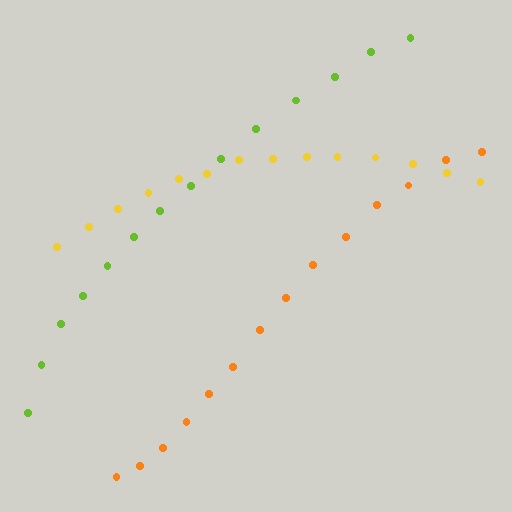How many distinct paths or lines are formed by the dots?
There are 3 distinct paths.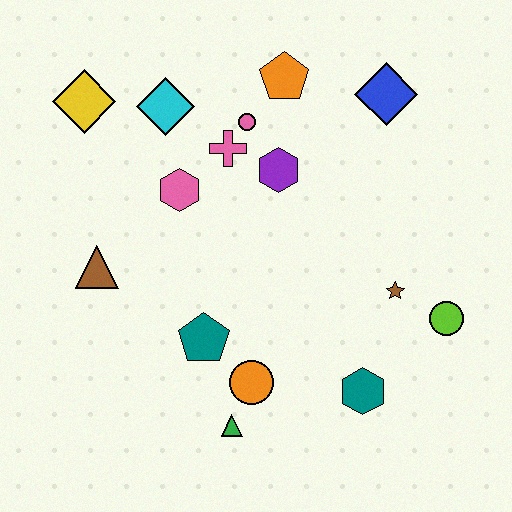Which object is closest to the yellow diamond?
The cyan diamond is closest to the yellow diamond.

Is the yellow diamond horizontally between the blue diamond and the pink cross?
No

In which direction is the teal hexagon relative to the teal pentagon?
The teal hexagon is to the right of the teal pentagon.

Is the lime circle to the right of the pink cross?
Yes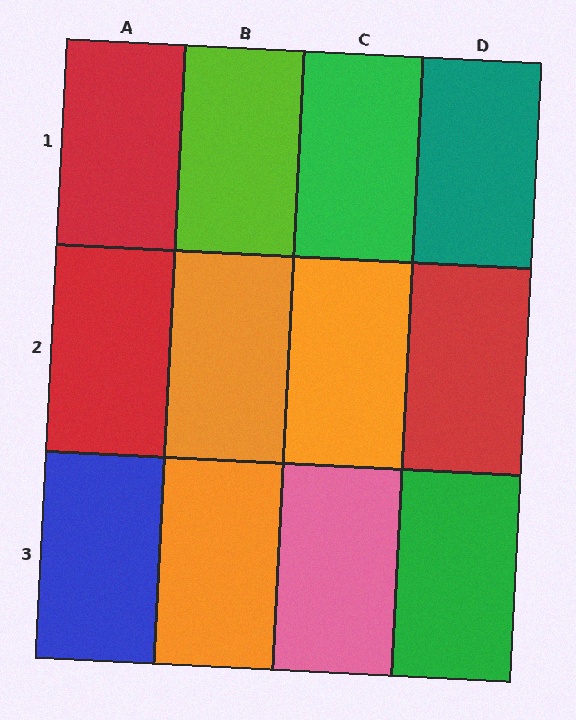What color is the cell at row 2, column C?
Orange.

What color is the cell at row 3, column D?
Green.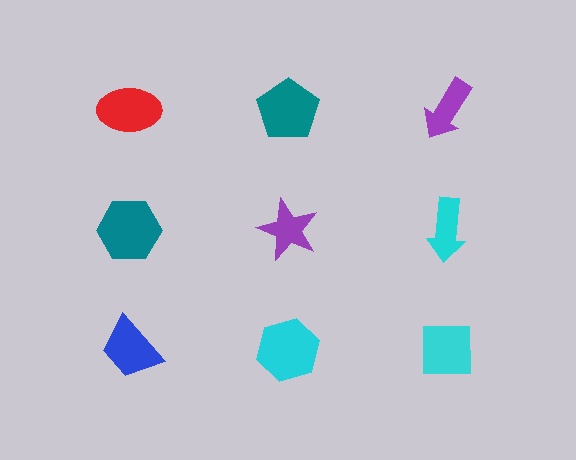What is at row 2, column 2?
A purple star.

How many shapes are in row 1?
3 shapes.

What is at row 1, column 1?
A red ellipse.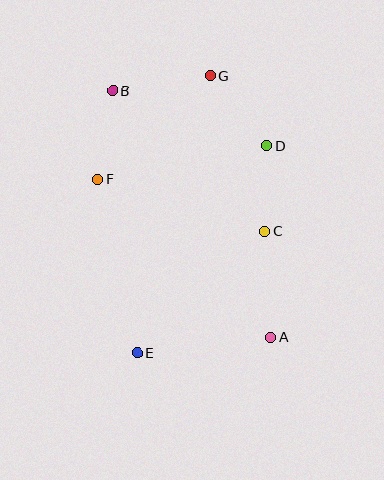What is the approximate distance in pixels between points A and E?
The distance between A and E is approximately 135 pixels.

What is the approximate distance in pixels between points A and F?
The distance between A and F is approximately 235 pixels.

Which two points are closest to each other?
Points C and D are closest to each other.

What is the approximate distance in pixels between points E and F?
The distance between E and F is approximately 178 pixels.